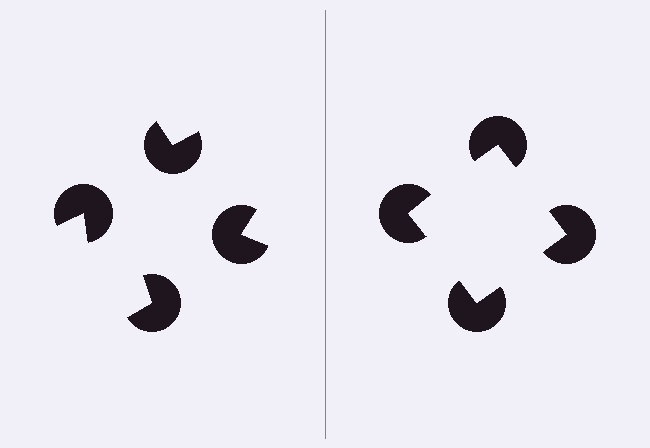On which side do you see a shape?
An illusory square appears on the right side. On the left side the wedge cuts are rotated, so no coherent shape forms.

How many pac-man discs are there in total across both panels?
8 — 4 on each side.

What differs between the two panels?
The pac-man discs are positioned identically on both sides; only the wedge orientations differ. On the right they align to a square; on the left they are misaligned.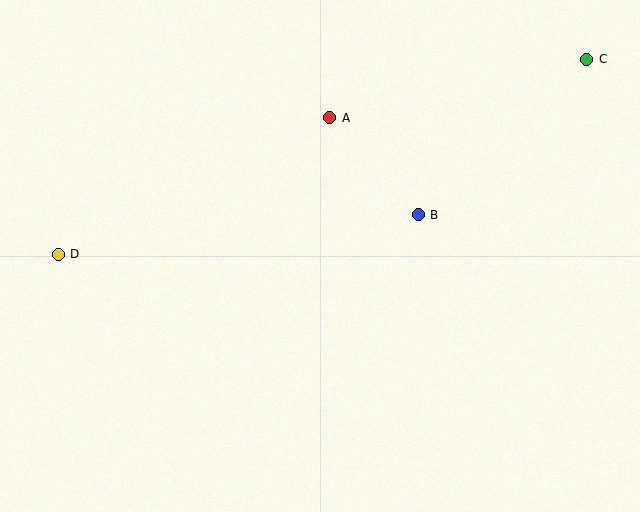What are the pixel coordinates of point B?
Point B is at (418, 215).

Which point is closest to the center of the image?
Point B at (418, 215) is closest to the center.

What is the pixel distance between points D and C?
The distance between D and C is 563 pixels.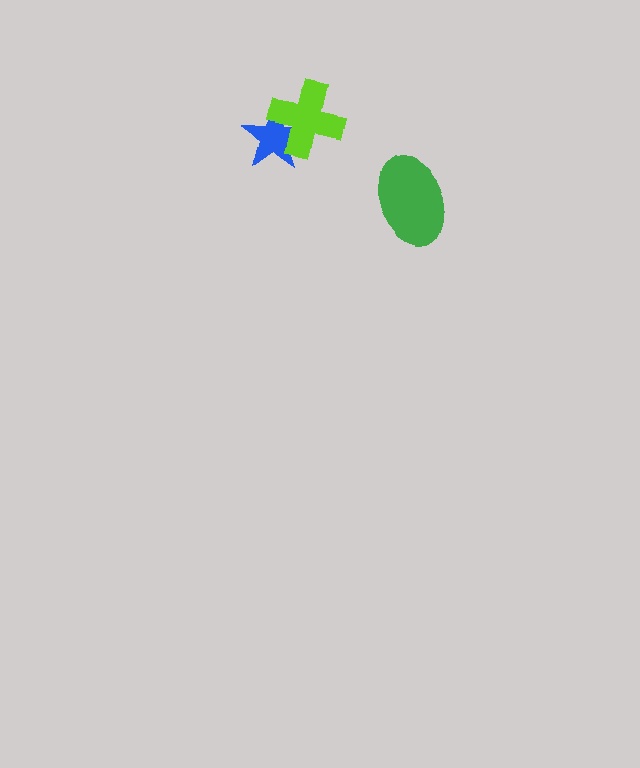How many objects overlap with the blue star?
1 object overlaps with the blue star.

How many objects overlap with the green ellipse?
0 objects overlap with the green ellipse.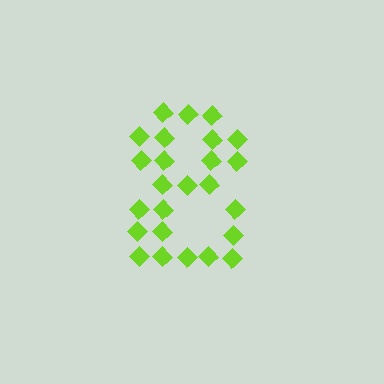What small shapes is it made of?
It is made of small diamonds.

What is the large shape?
The large shape is the digit 8.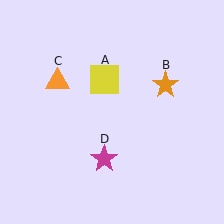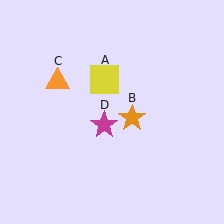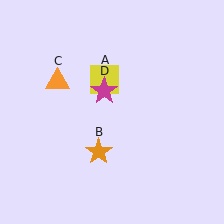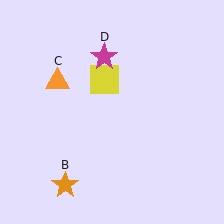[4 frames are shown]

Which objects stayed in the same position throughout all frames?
Yellow square (object A) and orange triangle (object C) remained stationary.